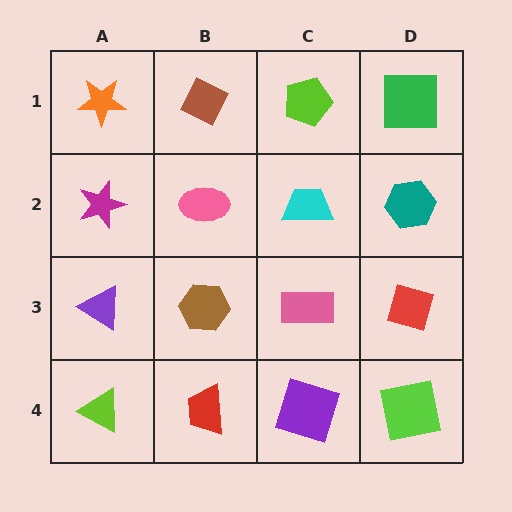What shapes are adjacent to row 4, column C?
A pink rectangle (row 3, column C), a red trapezoid (row 4, column B), a lime square (row 4, column D).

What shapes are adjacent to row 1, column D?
A teal hexagon (row 2, column D), a lime pentagon (row 1, column C).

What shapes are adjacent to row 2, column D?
A green square (row 1, column D), a red diamond (row 3, column D), a cyan trapezoid (row 2, column C).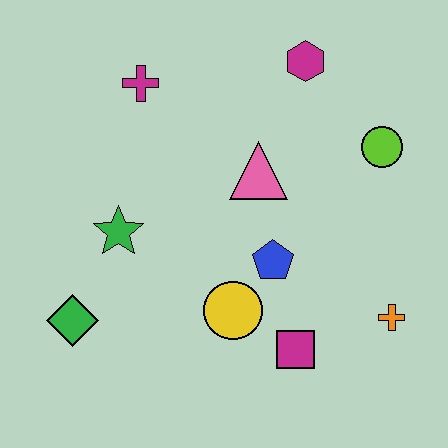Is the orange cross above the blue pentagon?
No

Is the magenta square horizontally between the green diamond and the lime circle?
Yes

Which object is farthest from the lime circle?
The green diamond is farthest from the lime circle.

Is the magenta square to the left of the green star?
No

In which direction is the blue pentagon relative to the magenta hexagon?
The blue pentagon is below the magenta hexagon.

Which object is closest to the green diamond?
The green star is closest to the green diamond.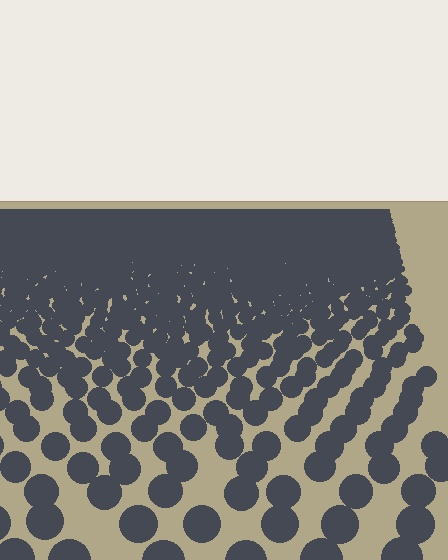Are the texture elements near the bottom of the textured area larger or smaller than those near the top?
Larger. Near the bottom, elements are closer to the viewer and appear at a bigger on-screen size.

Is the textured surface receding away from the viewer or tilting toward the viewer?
The surface is receding away from the viewer. Texture elements get smaller and denser toward the top.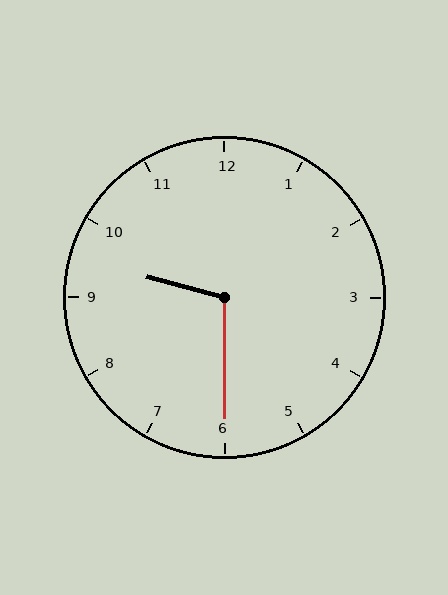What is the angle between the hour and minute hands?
Approximately 105 degrees.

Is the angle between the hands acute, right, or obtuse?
It is obtuse.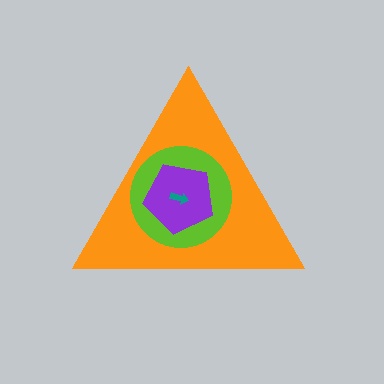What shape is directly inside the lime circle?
The purple pentagon.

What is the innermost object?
The teal arrow.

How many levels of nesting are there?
4.